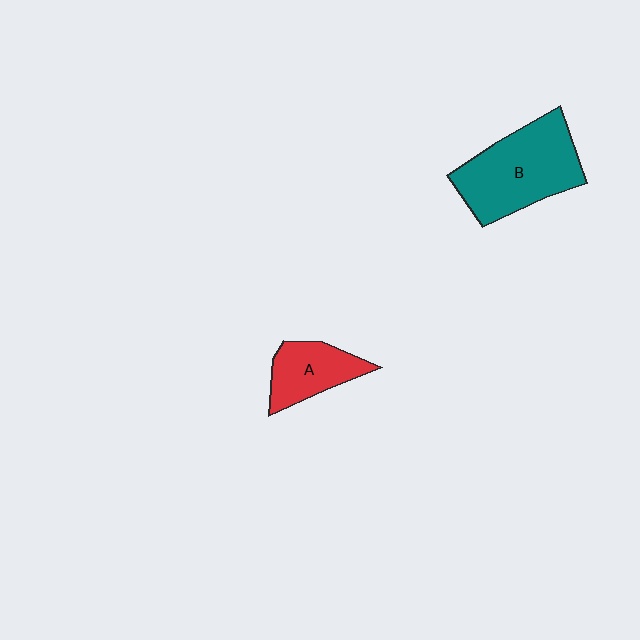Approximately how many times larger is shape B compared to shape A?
Approximately 1.9 times.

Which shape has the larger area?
Shape B (teal).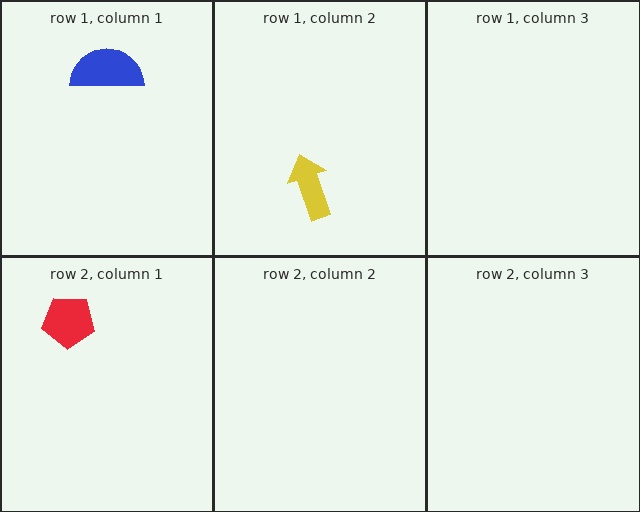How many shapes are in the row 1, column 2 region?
1.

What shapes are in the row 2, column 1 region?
The red pentagon.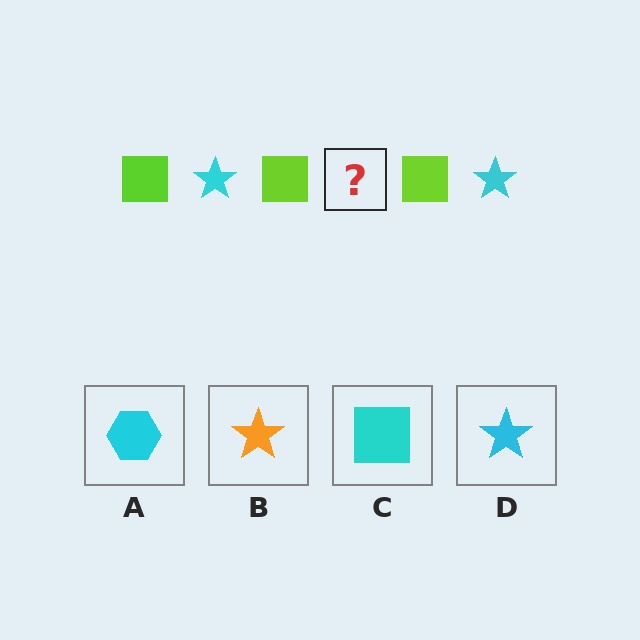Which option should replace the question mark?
Option D.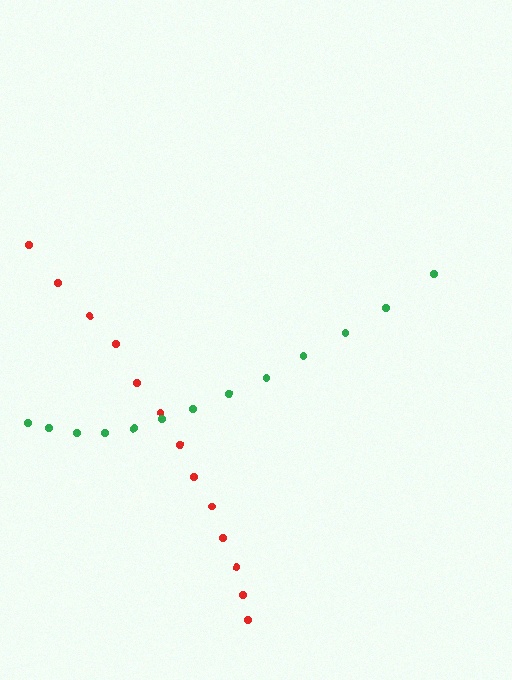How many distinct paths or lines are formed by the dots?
There are 2 distinct paths.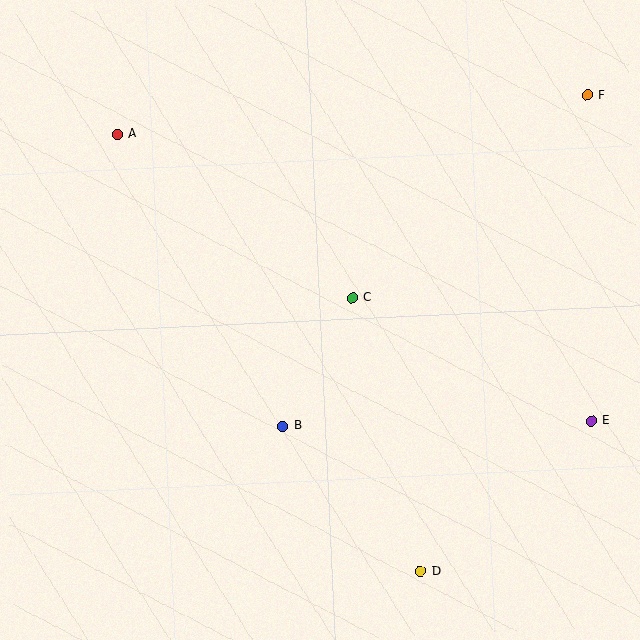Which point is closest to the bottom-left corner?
Point B is closest to the bottom-left corner.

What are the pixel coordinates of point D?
Point D is at (421, 571).